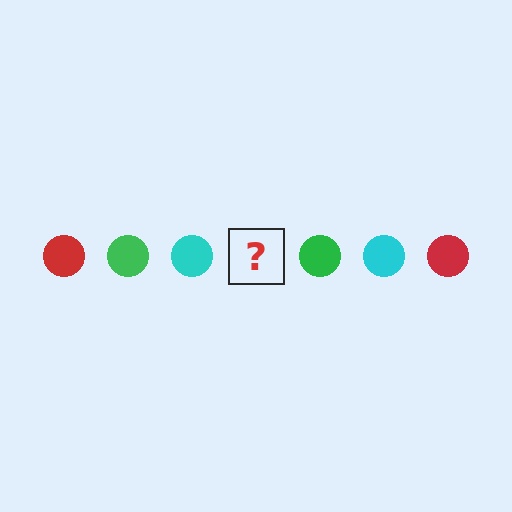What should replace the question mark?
The question mark should be replaced with a red circle.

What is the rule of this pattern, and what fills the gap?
The rule is that the pattern cycles through red, green, cyan circles. The gap should be filled with a red circle.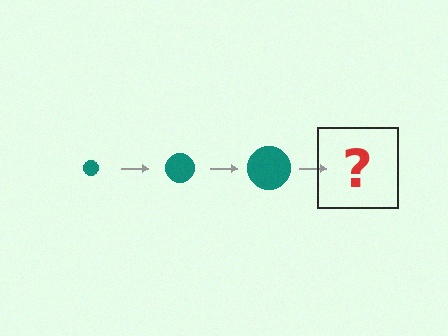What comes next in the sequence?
The next element should be a teal circle, larger than the previous one.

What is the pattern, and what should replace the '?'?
The pattern is that the circle gets progressively larger each step. The '?' should be a teal circle, larger than the previous one.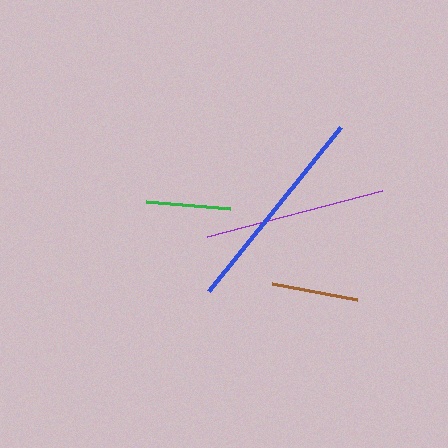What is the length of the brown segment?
The brown segment is approximately 87 pixels long.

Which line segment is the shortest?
The green line is the shortest at approximately 85 pixels.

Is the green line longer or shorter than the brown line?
The brown line is longer than the green line.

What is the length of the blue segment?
The blue segment is approximately 211 pixels long.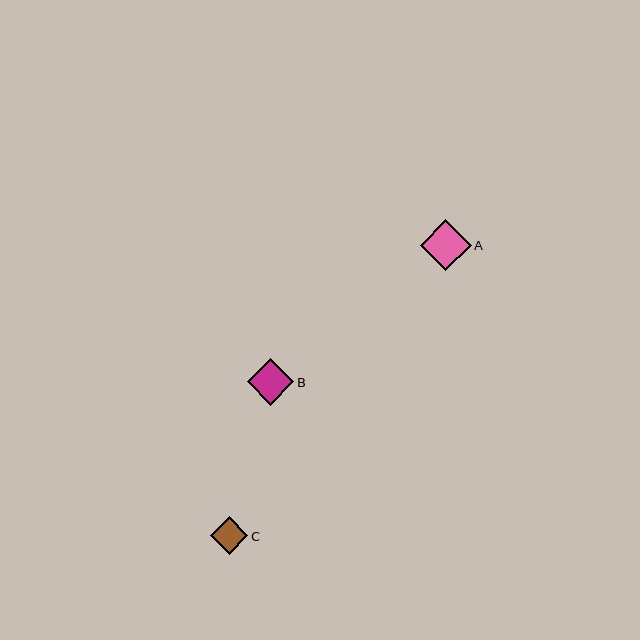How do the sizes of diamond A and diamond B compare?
Diamond A and diamond B are approximately the same size.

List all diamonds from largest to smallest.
From largest to smallest: A, B, C.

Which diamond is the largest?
Diamond A is the largest with a size of approximately 51 pixels.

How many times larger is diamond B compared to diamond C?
Diamond B is approximately 1.2 times the size of diamond C.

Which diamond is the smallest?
Diamond C is the smallest with a size of approximately 38 pixels.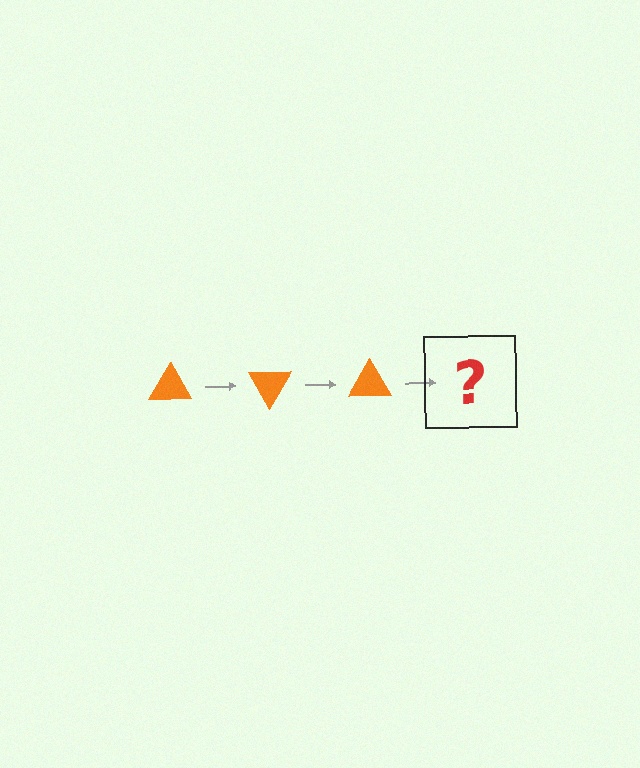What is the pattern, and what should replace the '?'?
The pattern is that the triangle rotates 60 degrees each step. The '?' should be an orange triangle rotated 180 degrees.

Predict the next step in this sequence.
The next step is an orange triangle rotated 180 degrees.